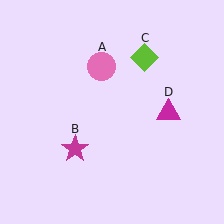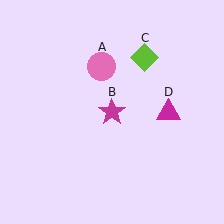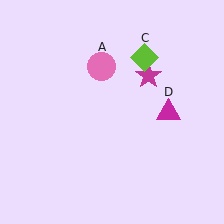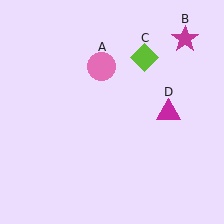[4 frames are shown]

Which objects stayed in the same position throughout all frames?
Pink circle (object A) and lime diamond (object C) and magenta triangle (object D) remained stationary.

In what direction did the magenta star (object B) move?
The magenta star (object B) moved up and to the right.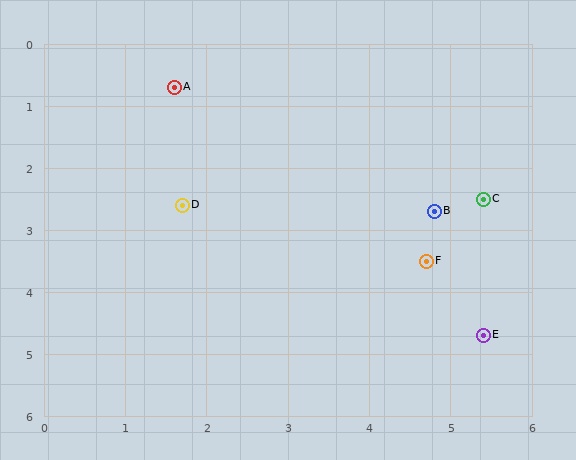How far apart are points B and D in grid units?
Points B and D are about 3.1 grid units apart.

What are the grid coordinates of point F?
Point F is at approximately (4.7, 3.5).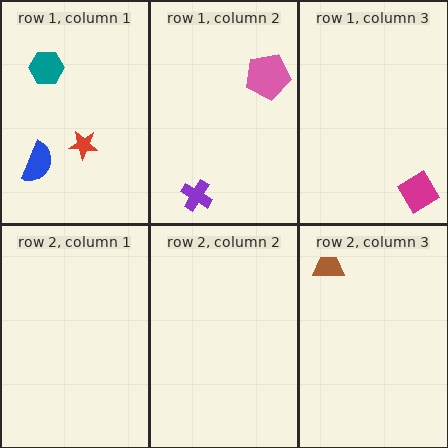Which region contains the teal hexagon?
The row 1, column 1 region.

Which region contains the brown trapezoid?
The row 2, column 3 region.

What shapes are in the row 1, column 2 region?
The pink pentagon, the purple cross.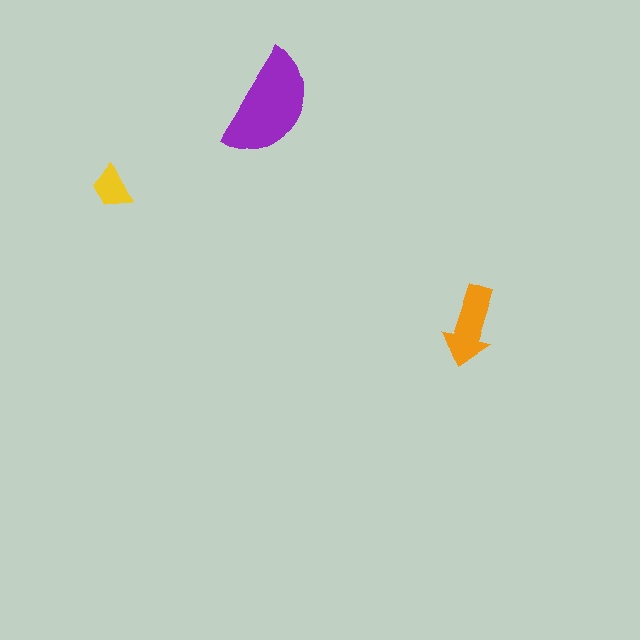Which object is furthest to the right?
The orange arrow is rightmost.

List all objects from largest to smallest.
The purple semicircle, the orange arrow, the yellow trapezoid.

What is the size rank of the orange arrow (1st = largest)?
2nd.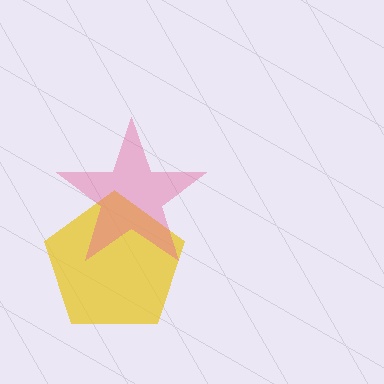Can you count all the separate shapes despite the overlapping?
Yes, there are 2 separate shapes.